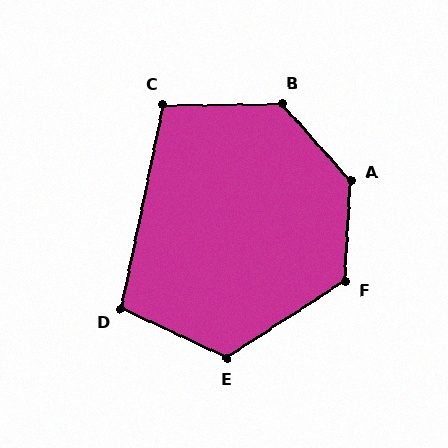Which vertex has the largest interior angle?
A, at approximately 135 degrees.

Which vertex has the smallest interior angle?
C, at approximately 102 degrees.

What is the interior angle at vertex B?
Approximately 131 degrees (obtuse).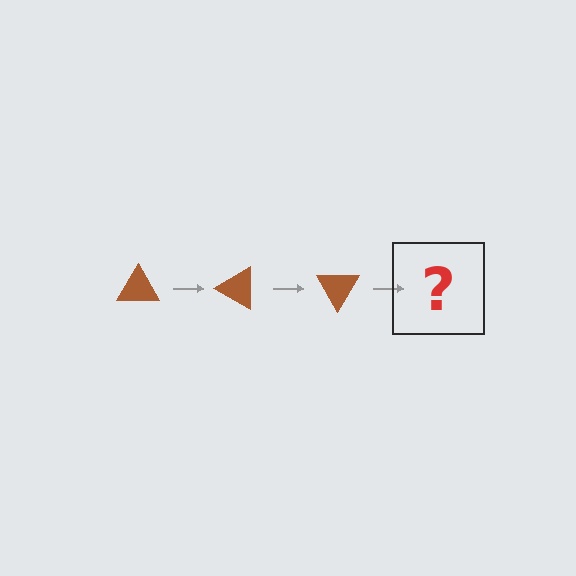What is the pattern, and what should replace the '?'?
The pattern is that the triangle rotates 30 degrees each step. The '?' should be a brown triangle rotated 90 degrees.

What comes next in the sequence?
The next element should be a brown triangle rotated 90 degrees.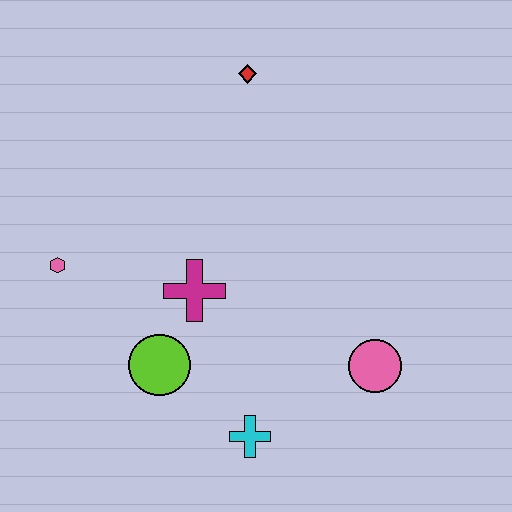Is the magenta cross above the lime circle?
Yes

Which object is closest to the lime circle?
The magenta cross is closest to the lime circle.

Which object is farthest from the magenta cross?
The red diamond is farthest from the magenta cross.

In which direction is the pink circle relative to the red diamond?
The pink circle is below the red diamond.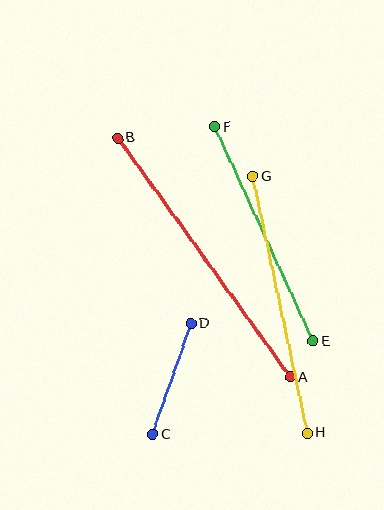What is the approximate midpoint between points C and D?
The midpoint is at approximately (172, 379) pixels.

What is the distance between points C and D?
The distance is approximately 118 pixels.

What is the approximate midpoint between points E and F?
The midpoint is at approximately (264, 234) pixels.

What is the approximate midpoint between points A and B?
The midpoint is at approximately (204, 257) pixels.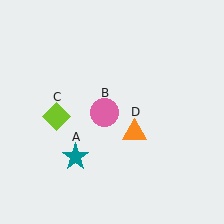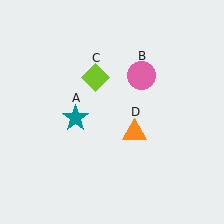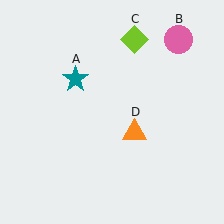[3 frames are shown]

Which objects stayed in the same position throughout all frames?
Orange triangle (object D) remained stationary.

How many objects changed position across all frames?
3 objects changed position: teal star (object A), pink circle (object B), lime diamond (object C).